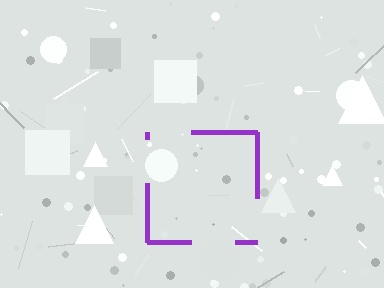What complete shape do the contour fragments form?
The contour fragments form a square.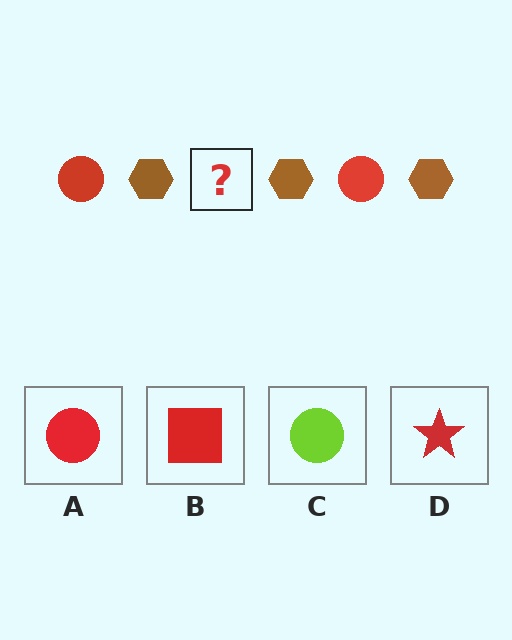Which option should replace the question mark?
Option A.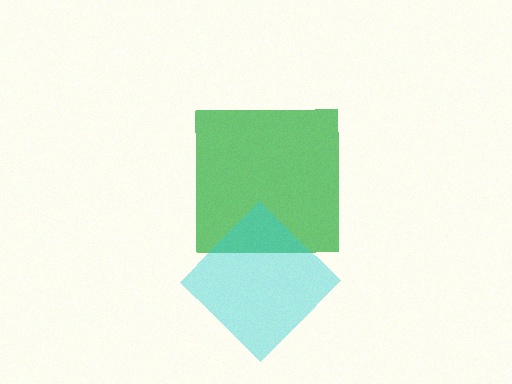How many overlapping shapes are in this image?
There are 2 overlapping shapes in the image.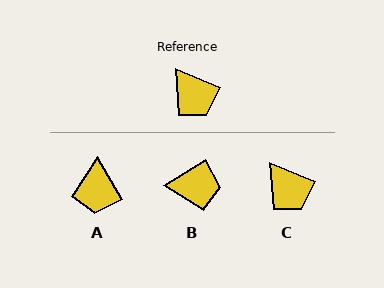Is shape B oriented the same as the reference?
No, it is off by about 54 degrees.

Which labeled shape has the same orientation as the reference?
C.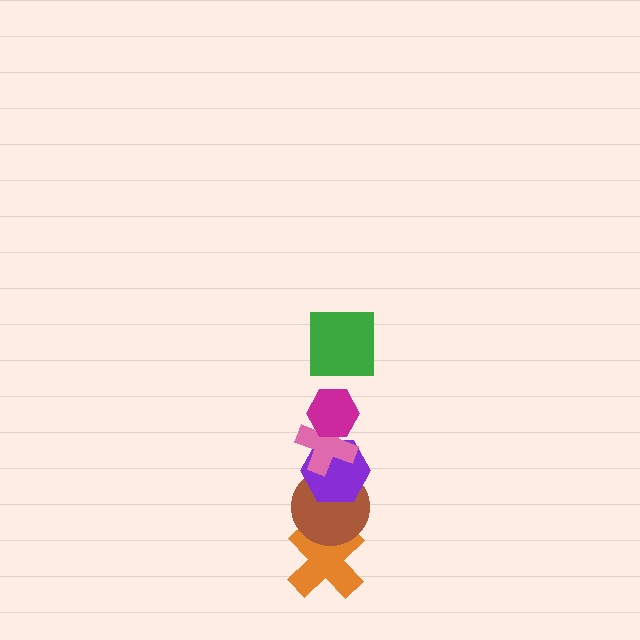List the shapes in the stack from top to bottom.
From top to bottom: the green square, the magenta hexagon, the pink cross, the purple hexagon, the brown circle, the orange cross.